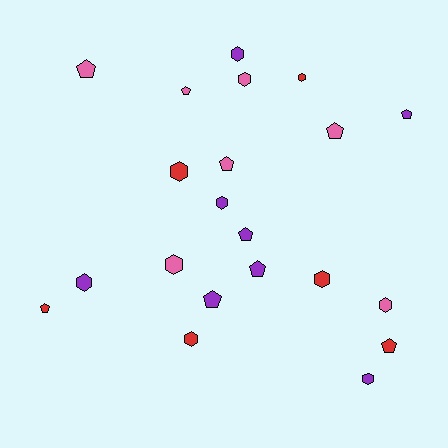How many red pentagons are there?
There are 2 red pentagons.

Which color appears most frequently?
Purple, with 8 objects.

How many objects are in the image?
There are 21 objects.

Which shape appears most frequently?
Hexagon, with 11 objects.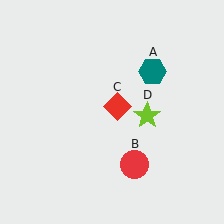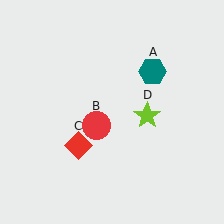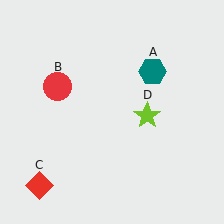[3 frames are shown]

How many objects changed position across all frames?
2 objects changed position: red circle (object B), red diamond (object C).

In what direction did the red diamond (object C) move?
The red diamond (object C) moved down and to the left.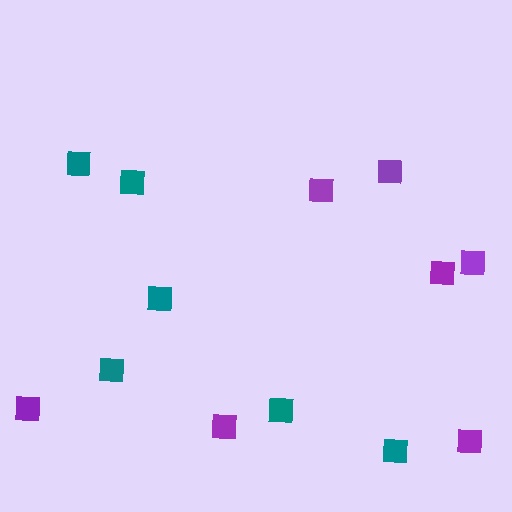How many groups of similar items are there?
There are 2 groups: one group of teal squares (6) and one group of purple squares (7).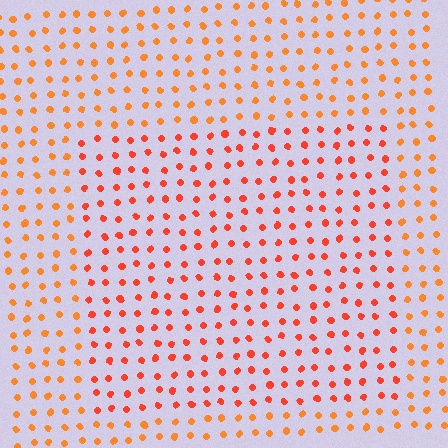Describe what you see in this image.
The image is filled with small orange elements in a uniform arrangement. A rectangle-shaped region is visible where the elements are tinted to a slightly different hue, forming a subtle color boundary.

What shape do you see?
I see a rectangle.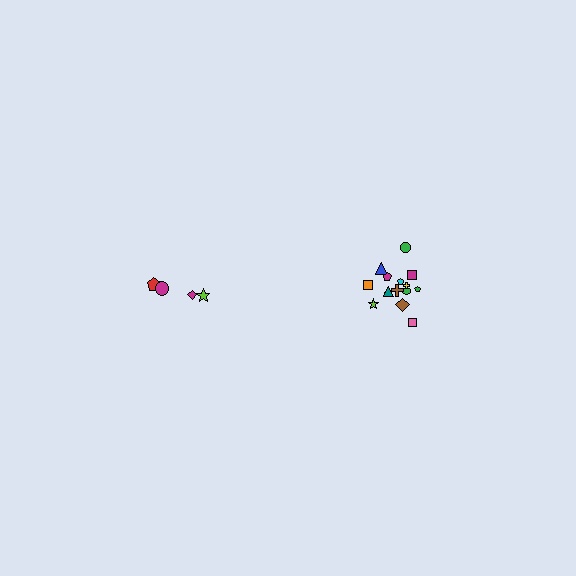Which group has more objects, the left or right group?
The right group.